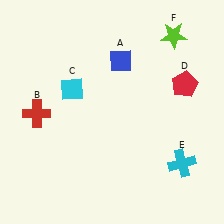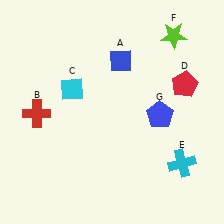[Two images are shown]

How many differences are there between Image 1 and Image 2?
There is 1 difference between the two images.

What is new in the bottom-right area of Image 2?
A blue pentagon (G) was added in the bottom-right area of Image 2.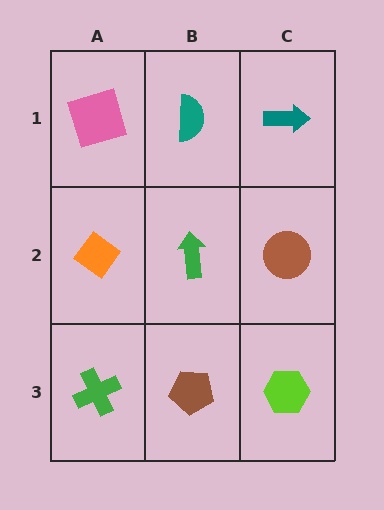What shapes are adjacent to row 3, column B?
A green arrow (row 2, column B), a green cross (row 3, column A), a lime hexagon (row 3, column C).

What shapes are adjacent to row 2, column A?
A pink square (row 1, column A), a green cross (row 3, column A), a green arrow (row 2, column B).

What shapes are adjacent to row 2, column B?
A teal semicircle (row 1, column B), a brown pentagon (row 3, column B), an orange diamond (row 2, column A), a brown circle (row 2, column C).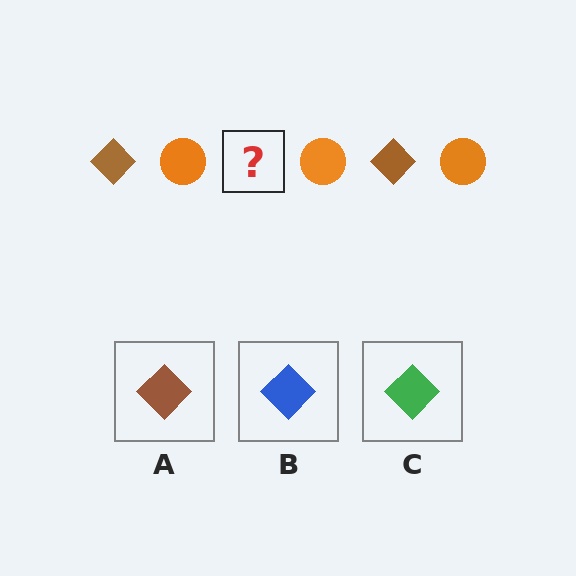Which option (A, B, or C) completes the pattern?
A.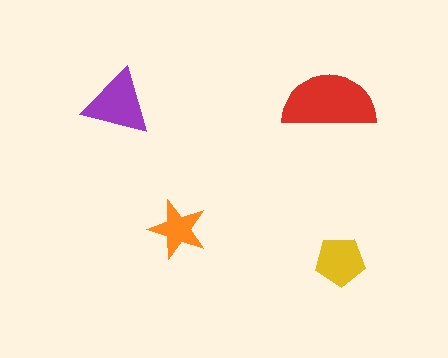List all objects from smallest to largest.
The orange star, the yellow pentagon, the purple triangle, the red semicircle.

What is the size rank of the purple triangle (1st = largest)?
2nd.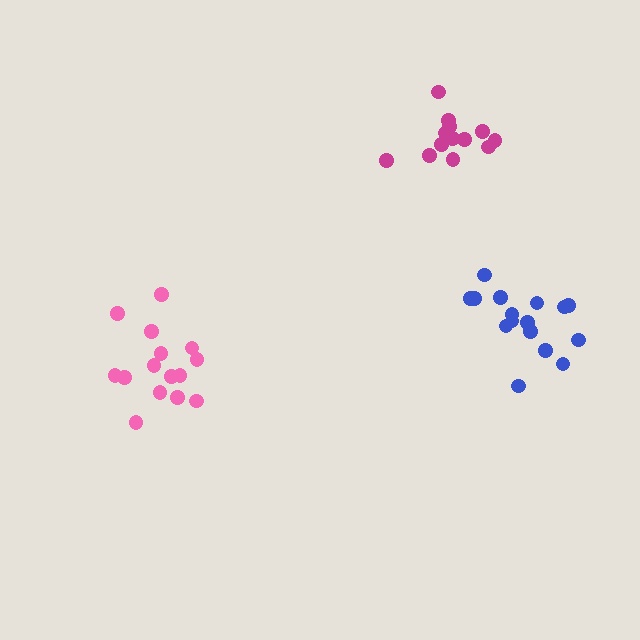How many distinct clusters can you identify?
There are 3 distinct clusters.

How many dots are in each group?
Group 1: 13 dots, Group 2: 16 dots, Group 3: 15 dots (44 total).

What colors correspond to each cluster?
The clusters are colored: magenta, blue, pink.